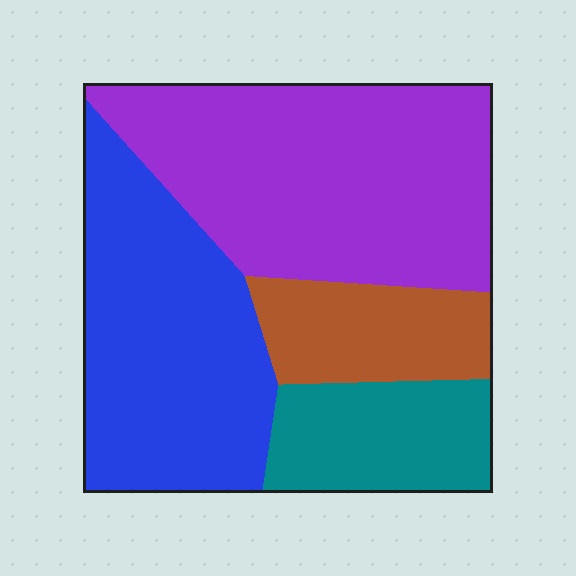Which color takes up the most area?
Purple, at roughly 40%.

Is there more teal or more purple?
Purple.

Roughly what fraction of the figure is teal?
Teal takes up about one sixth (1/6) of the figure.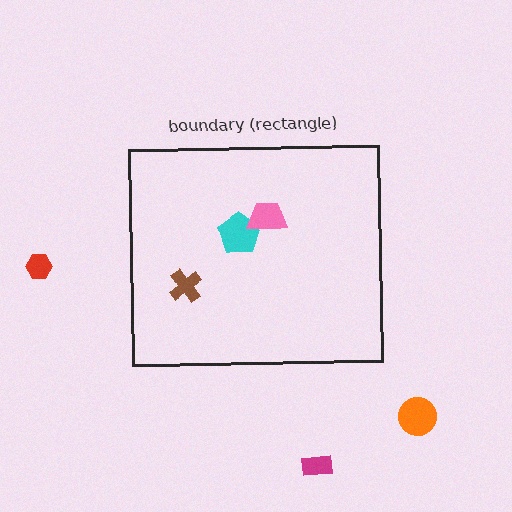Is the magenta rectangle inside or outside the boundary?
Outside.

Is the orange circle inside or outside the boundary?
Outside.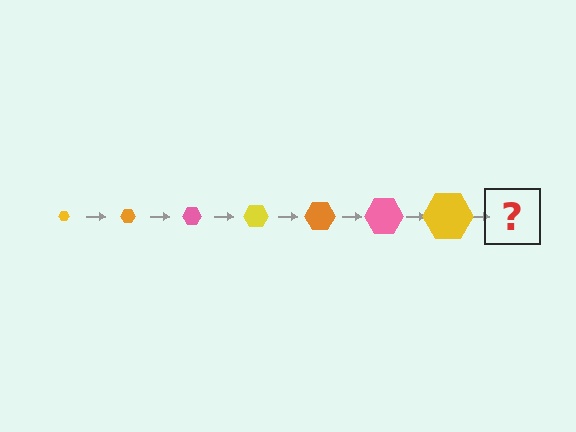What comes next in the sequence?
The next element should be an orange hexagon, larger than the previous one.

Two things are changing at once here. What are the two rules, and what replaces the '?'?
The two rules are that the hexagon grows larger each step and the color cycles through yellow, orange, and pink. The '?' should be an orange hexagon, larger than the previous one.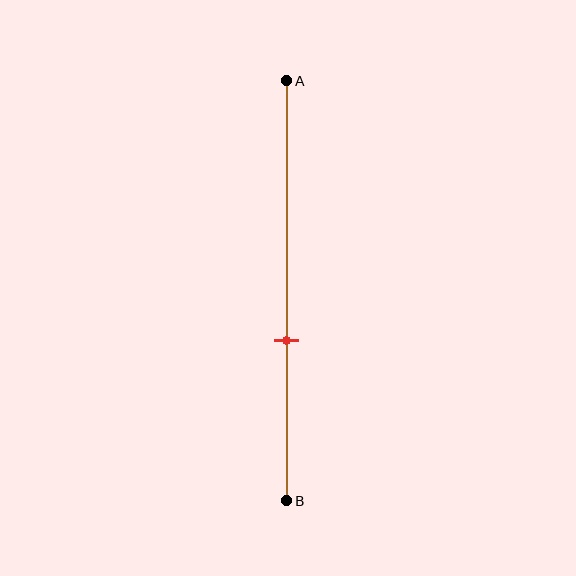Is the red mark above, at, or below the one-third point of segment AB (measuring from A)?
The red mark is below the one-third point of segment AB.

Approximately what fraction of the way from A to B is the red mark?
The red mark is approximately 60% of the way from A to B.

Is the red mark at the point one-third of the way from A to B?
No, the mark is at about 60% from A, not at the 33% one-third point.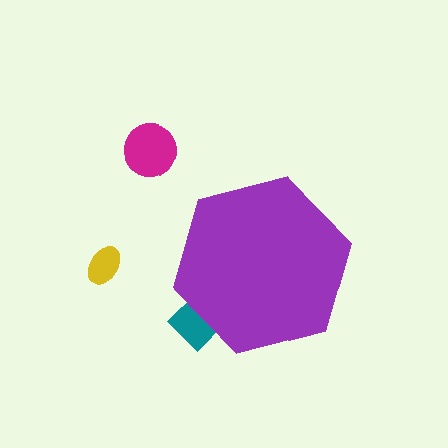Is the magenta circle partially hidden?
No, the magenta circle is fully visible.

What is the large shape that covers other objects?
A purple hexagon.